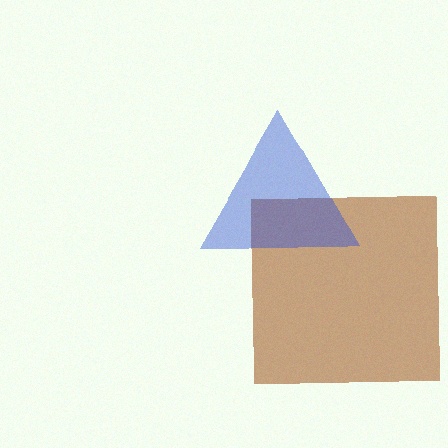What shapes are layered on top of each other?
The layered shapes are: a brown square, a blue triangle.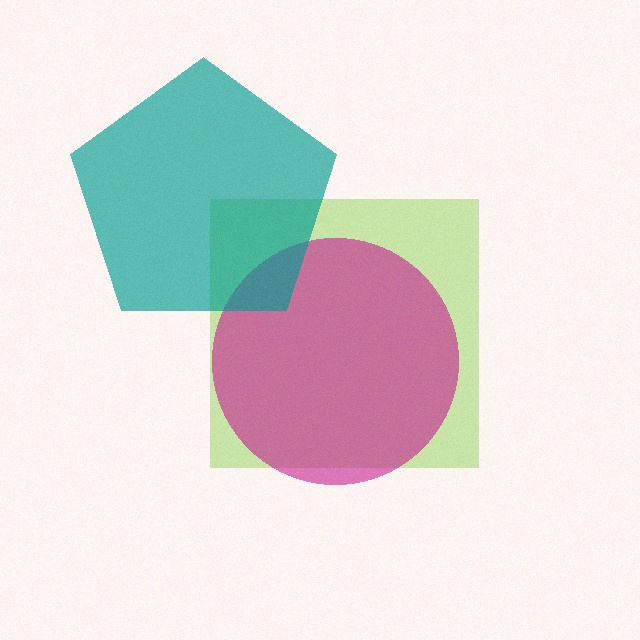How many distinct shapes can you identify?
There are 3 distinct shapes: a lime square, a magenta circle, a teal pentagon.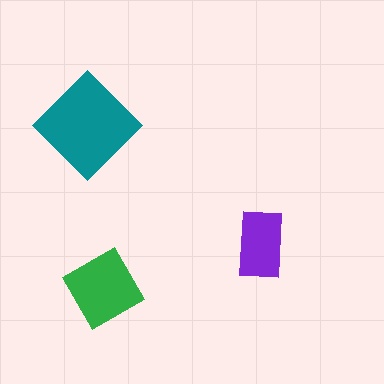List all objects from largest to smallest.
The teal diamond, the green square, the purple rectangle.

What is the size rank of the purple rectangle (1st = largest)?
3rd.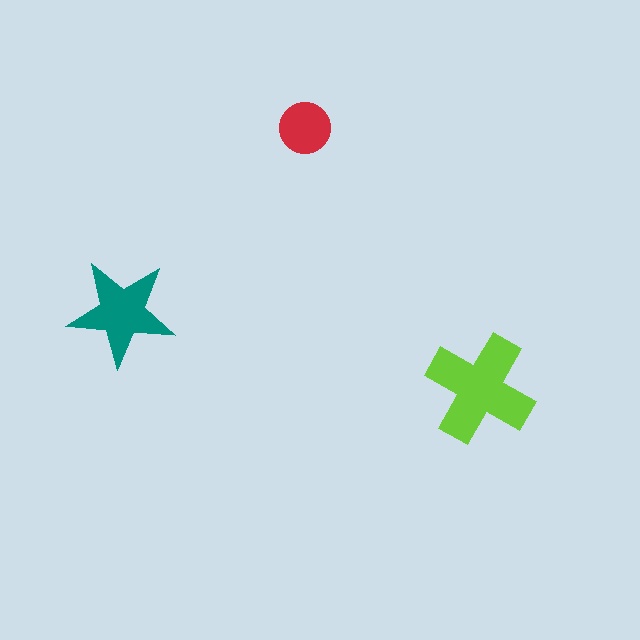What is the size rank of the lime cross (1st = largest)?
1st.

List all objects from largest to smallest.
The lime cross, the teal star, the red circle.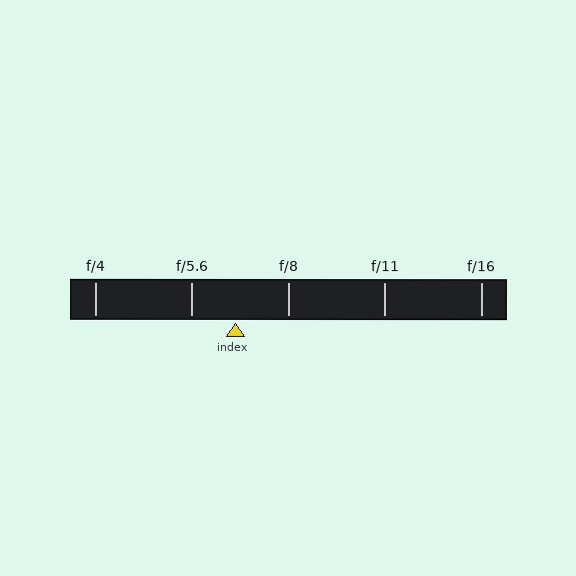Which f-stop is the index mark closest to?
The index mark is closest to f/5.6.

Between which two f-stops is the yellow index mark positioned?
The index mark is between f/5.6 and f/8.